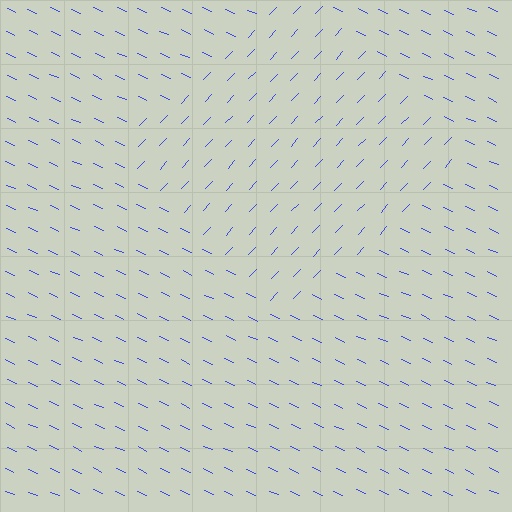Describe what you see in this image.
The image is filled with small blue line segments. A diamond region in the image has lines oriented differently from the surrounding lines, creating a visible texture boundary.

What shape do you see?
I see a diamond.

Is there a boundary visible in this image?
Yes, there is a texture boundary formed by a change in line orientation.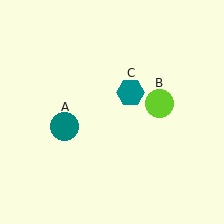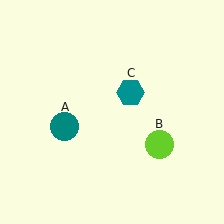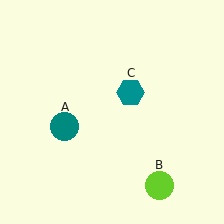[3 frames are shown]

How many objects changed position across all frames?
1 object changed position: lime circle (object B).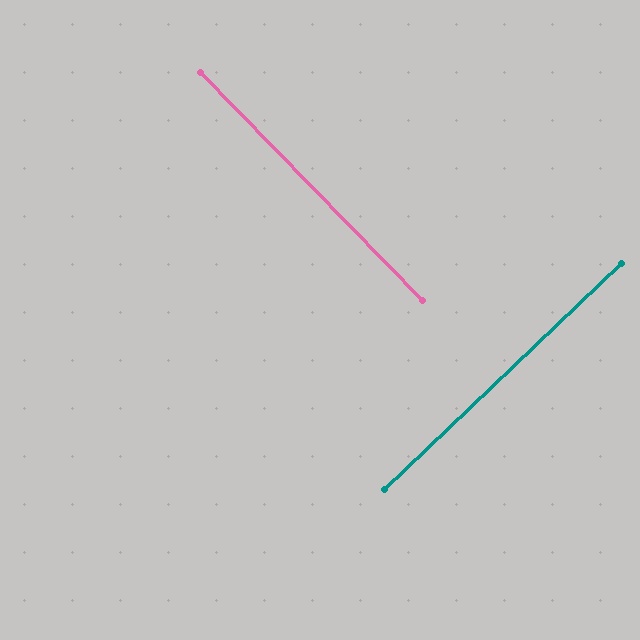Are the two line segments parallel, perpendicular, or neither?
Perpendicular — they meet at approximately 90°.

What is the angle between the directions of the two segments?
Approximately 90 degrees.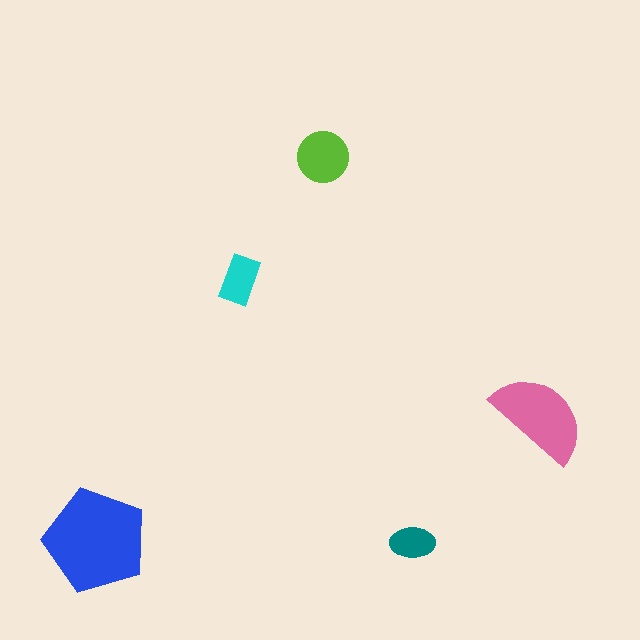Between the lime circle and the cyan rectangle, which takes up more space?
The lime circle.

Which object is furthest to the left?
The blue pentagon is leftmost.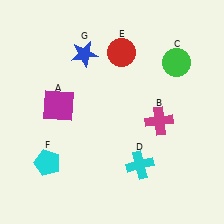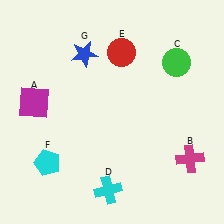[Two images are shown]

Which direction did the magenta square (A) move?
The magenta square (A) moved left.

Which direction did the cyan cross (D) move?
The cyan cross (D) moved left.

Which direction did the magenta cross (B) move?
The magenta cross (B) moved down.